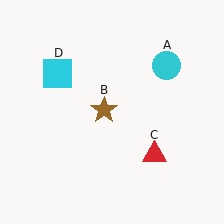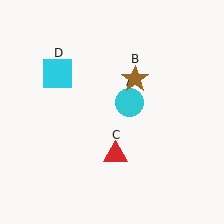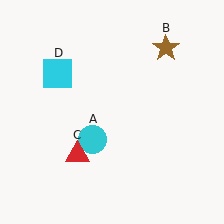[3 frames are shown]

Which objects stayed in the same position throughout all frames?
Cyan square (object D) remained stationary.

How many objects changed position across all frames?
3 objects changed position: cyan circle (object A), brown star (object B), red triangle (object C).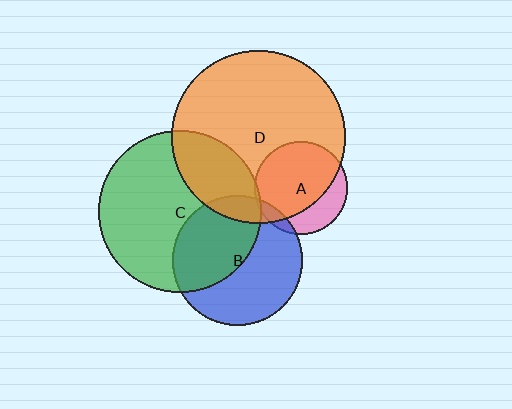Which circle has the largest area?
Circle D (orange).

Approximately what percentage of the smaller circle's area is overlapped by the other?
Approximately 5%.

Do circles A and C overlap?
Yes.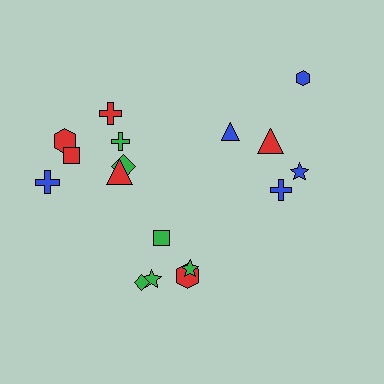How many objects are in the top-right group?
There are 5 objects.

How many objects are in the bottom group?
There are 5 objects.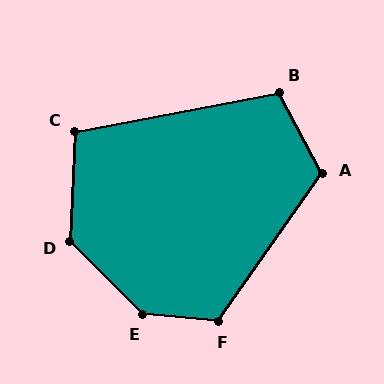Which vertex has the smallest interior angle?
C, at approximately 103 degrees.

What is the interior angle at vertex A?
Approximately 116 degrees (obtuse).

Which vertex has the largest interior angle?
E, at approximately 140 degrees.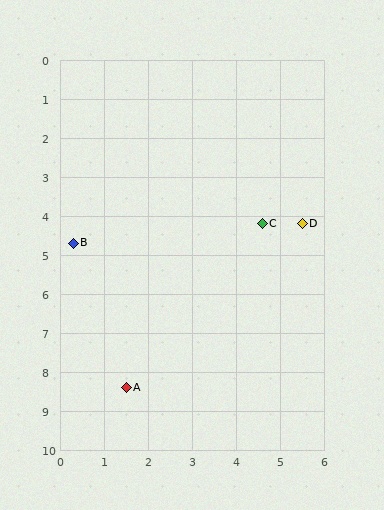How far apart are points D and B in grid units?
Points D and B are about 5.2 grid units apart.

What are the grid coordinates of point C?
Point C is at approximately (4.6, 4.2).